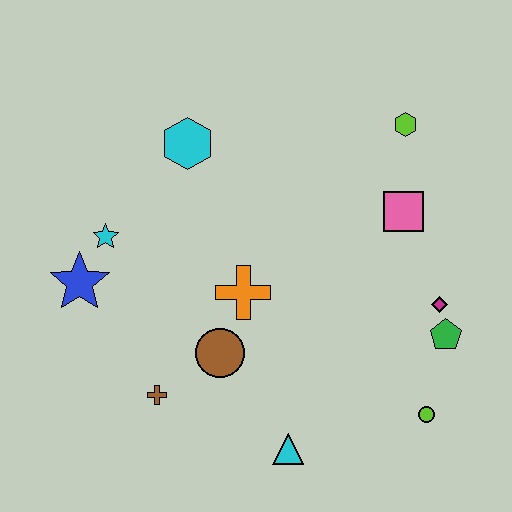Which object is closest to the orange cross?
The brown circle is closest to the orange cross.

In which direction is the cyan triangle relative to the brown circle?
The cyan triangle is below the brown circle.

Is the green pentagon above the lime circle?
Yes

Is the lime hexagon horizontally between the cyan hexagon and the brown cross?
No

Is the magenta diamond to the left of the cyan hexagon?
No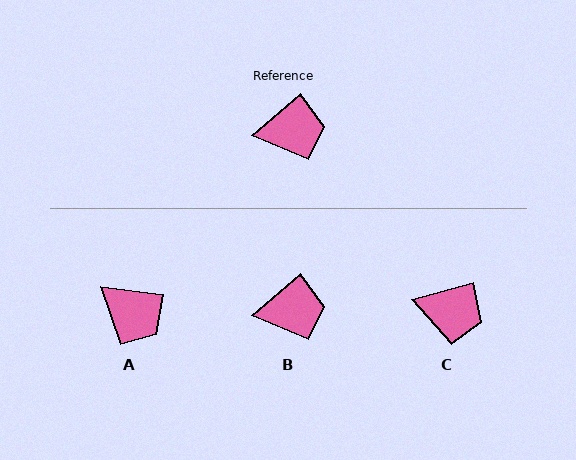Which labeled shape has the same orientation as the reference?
B.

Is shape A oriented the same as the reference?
No, it is off by about 47 degrees.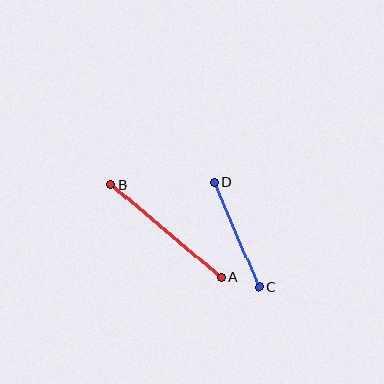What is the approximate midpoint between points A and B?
The midpoint is at approximately (166, 231) pixels.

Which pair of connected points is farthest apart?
Points A and B are farthest apart.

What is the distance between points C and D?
The distance is approximately 114 pixels.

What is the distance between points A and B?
The distance is approximately 144 pixels.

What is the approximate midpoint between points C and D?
The midpoint is at approximately (237, 235) pixels.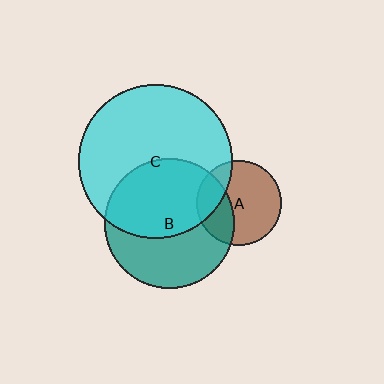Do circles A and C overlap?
Yes.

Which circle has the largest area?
Circle C (cyan).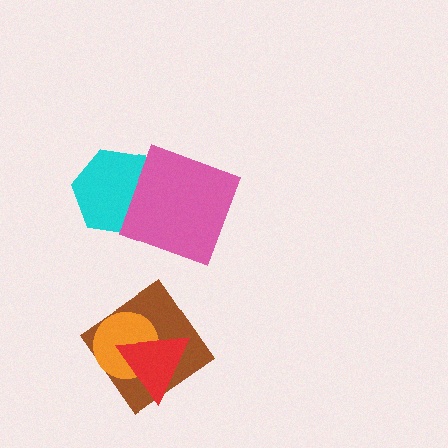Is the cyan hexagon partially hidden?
Yes, it is partially covered by another shape.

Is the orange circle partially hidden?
Yes, it is partially covered by another shape.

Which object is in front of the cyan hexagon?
The pink square is in front of the cyan hexagon.